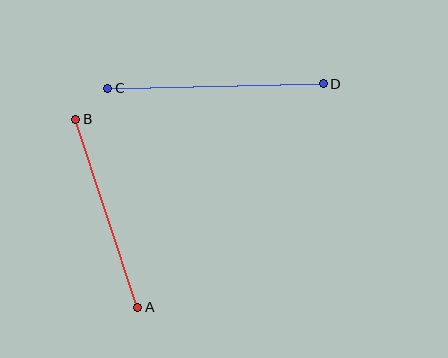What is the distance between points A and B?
The distance is approximately 198 pixels.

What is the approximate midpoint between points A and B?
The midpoint is at approximately (107, 213) pixels.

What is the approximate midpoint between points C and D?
The midpoint is at approximately (215, 86) pixels.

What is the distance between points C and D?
The distance is approximately 216 pixels.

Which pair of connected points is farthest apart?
Points C and D are farthest apart.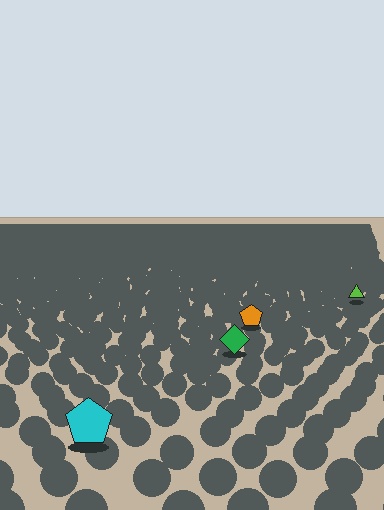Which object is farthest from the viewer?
The lime triangle is farthest from the viewer. It appears smaller and the ground texture around it is denser.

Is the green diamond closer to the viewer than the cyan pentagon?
No. The cyan pentagon is closer — you can tell from the texture gradient: the ground texture is coarser near it.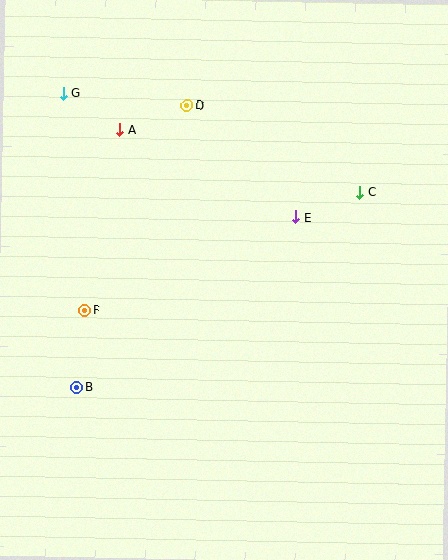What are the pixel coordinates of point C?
Point C is at (359, 192).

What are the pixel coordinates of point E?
Point E is at (296, 217).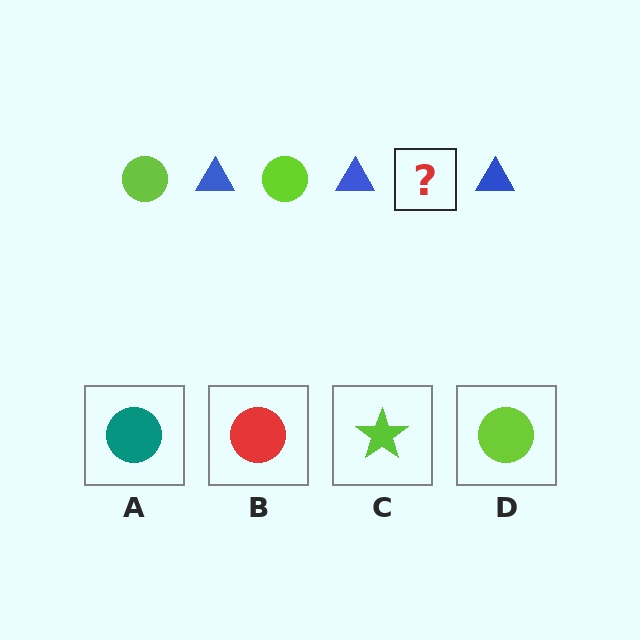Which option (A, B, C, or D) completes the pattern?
D.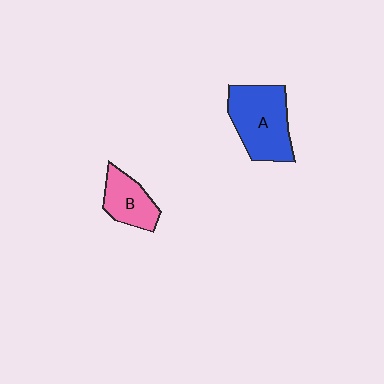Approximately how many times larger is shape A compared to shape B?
Approximately 1.7 times.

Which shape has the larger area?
Shape A (blue).